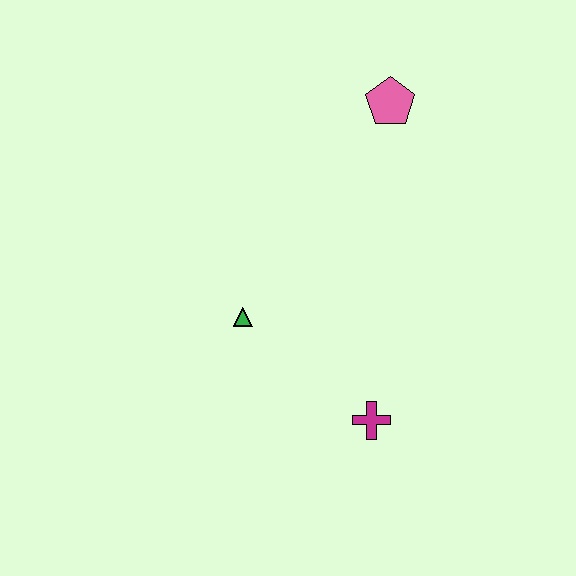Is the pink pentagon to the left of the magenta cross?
No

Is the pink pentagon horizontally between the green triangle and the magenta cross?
No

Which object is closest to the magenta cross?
The green triangle is closest to the magenta cross.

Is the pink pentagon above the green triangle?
Yes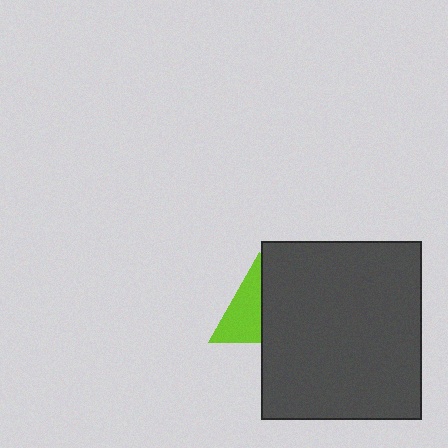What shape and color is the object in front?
The object in front is a dark gray rectangle.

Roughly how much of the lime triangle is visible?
About half of it is visible (roughly 53%).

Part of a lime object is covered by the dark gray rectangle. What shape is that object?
It is a triangle.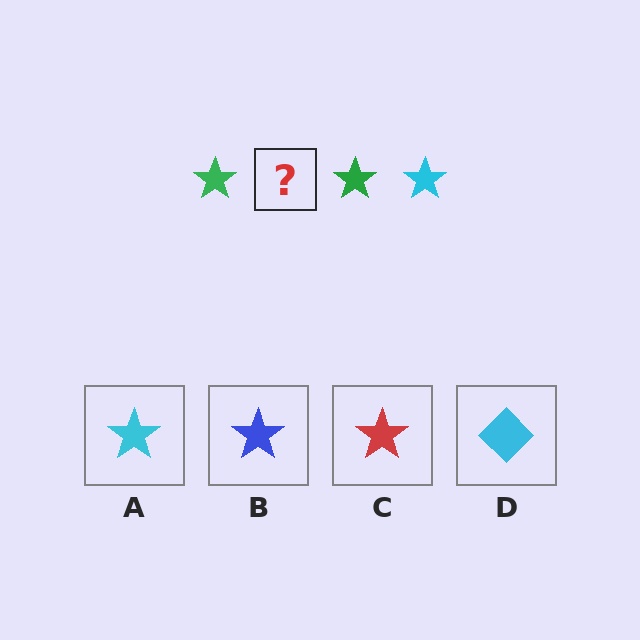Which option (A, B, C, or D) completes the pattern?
A.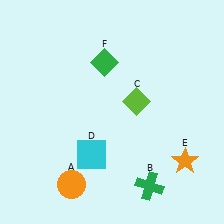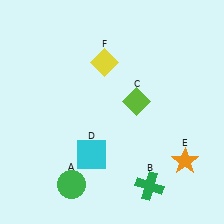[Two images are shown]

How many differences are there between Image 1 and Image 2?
There are 2 differences between the two images.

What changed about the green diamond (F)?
In Image 1, F is green. In Image 2, it changed to yellow.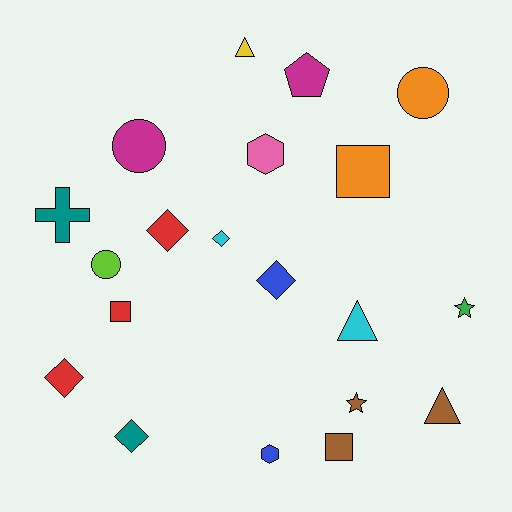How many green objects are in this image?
There is 1 green object.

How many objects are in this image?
There are 20 objects.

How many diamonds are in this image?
There are 5 diamonds.